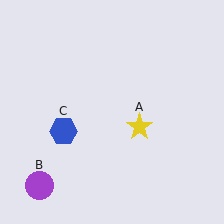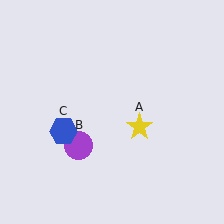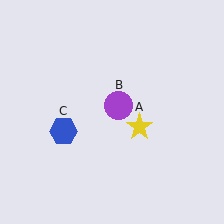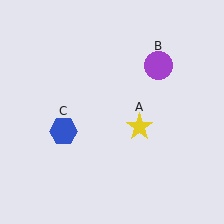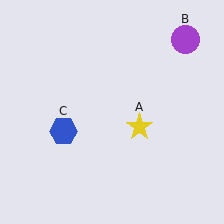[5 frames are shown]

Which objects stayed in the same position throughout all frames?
Yellow star (object A) and blue hexagon (object C) remained stationary.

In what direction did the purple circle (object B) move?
The purple circle (object B) moved up and to the right.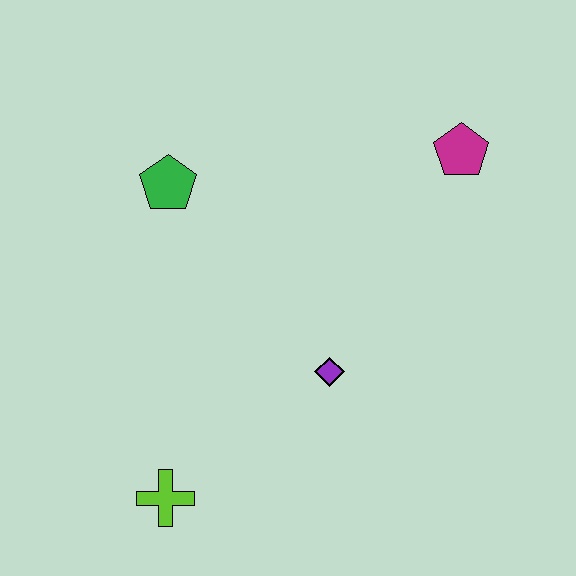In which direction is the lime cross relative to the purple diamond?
The lime cross is to the left of the purple diamond.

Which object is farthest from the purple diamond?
The magenta pentagon is farthest from the purple diamond.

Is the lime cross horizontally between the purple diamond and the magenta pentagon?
No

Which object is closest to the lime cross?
The purple diamond is closest to the lime cross.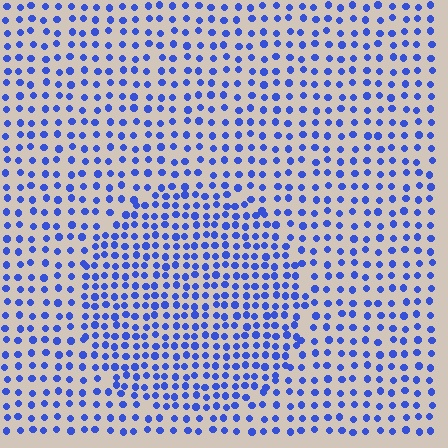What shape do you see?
I see a circle.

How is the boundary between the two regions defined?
The boundary is defined by a change in element density (approximately 1.6x ratio). All elements are the same color, size, and shape.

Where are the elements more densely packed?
The elements are more densely packed inside the circle boundary.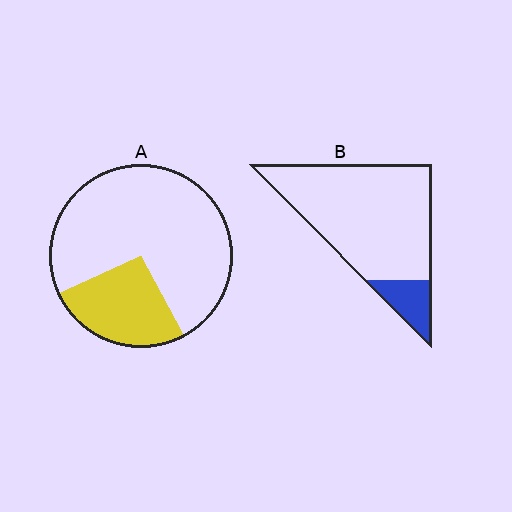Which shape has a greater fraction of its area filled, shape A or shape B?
Shape A.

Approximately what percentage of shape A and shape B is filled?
A is approximately 25% and B is approximately 15%.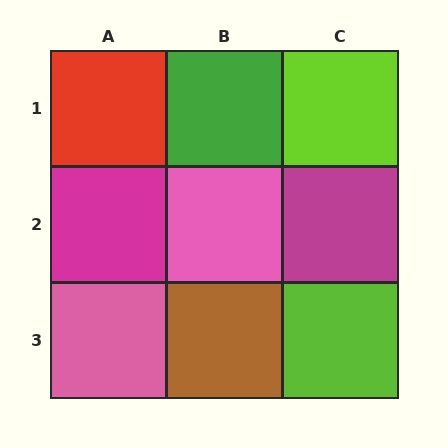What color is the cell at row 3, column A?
Pink.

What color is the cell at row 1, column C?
Lime.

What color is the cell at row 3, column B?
Brown.